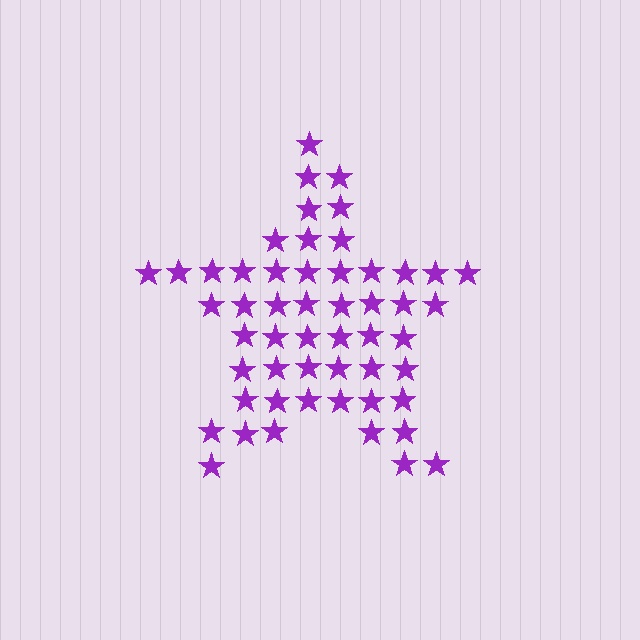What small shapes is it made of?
It is made of small stars.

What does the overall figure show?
The overall figure shows a star.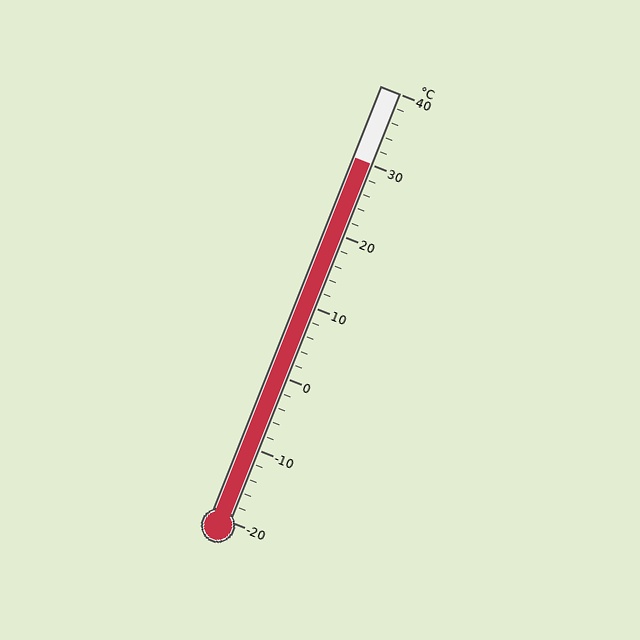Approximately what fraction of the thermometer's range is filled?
The thermometer is filled to approximately 85% of its range.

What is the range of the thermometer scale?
The thermometer scale ranges from -20°C to 40°C.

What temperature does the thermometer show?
The thermometer shows approximately 30°C.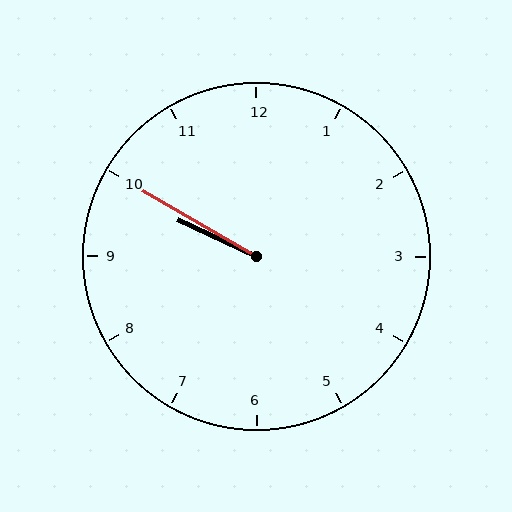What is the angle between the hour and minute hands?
Approximately 5 degrees.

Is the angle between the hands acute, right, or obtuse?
It is acute.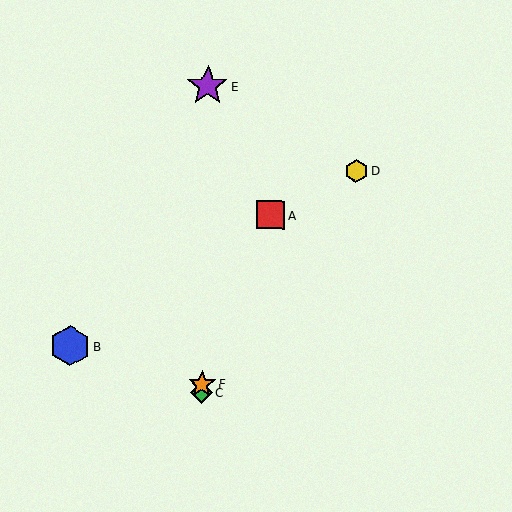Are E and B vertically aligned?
No, E is at x≈208 and B is at x≈70.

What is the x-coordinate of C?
Object C is at x≈202.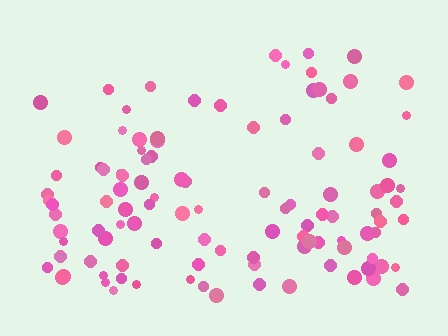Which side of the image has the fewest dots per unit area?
The top.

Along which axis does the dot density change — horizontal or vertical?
Vertical.